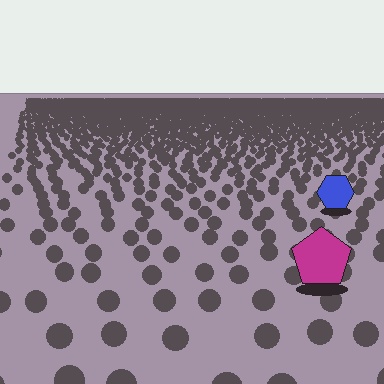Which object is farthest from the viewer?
The blue hexagon is farthest from the viewer. It appears smaller and the ground texture around it is denser.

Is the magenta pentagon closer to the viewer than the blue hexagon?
Yes. The magenta pentagon is closer — you can tell from the texture gradient: the ground texture is coarser near it.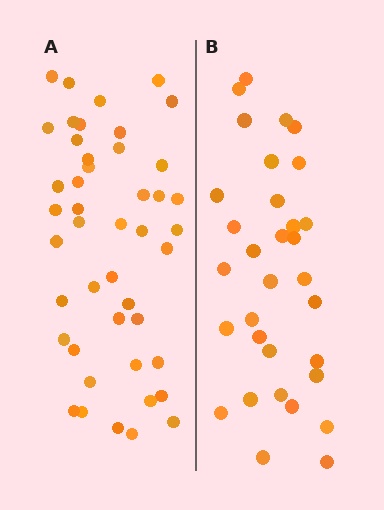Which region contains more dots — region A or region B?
Region A (the left region) has more dots.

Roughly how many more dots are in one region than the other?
Region A has approximately 15 more dots than region B.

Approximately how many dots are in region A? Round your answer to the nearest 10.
About 40 dots. (The exact count is 45, which rounds to 40.)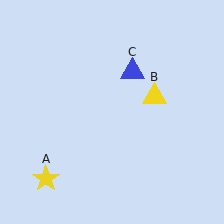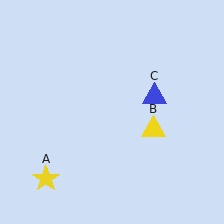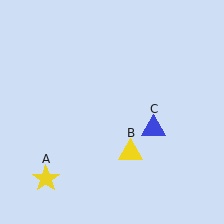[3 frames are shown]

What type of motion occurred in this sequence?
The yellow triangle (object B), blue triangle (object C) rotated clockwise around the center of the scene.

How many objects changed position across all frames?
2 objects changed position: yellow triangle (object B), blue triangle (object C).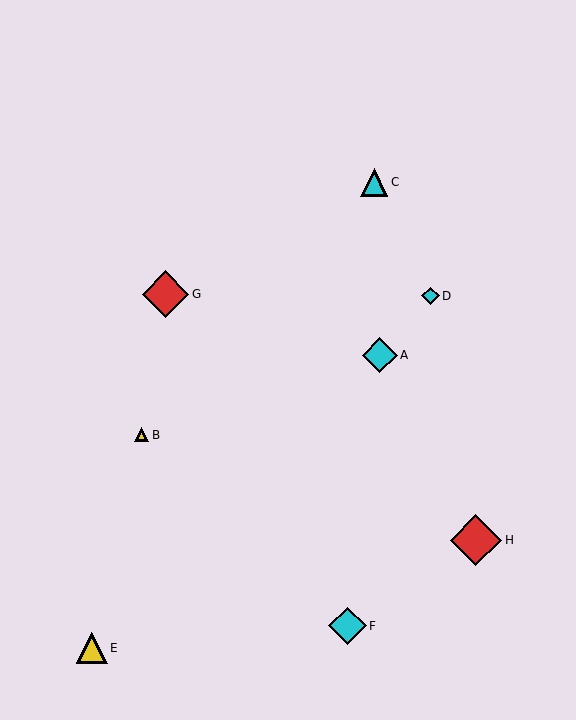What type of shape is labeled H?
Shape H is a red diamond.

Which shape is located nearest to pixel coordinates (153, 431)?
The yellow triangle (labeled B) at (142, 435) is nearest to that location.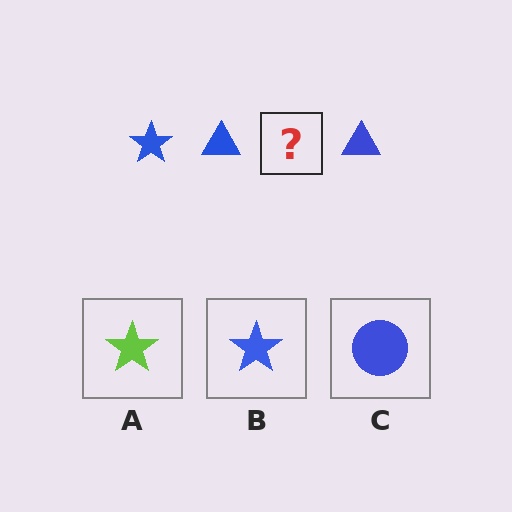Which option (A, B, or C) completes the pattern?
B.